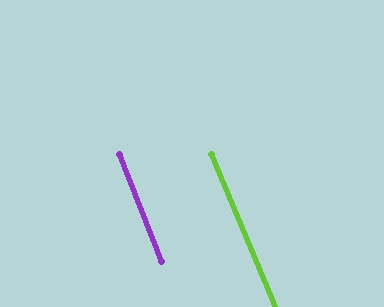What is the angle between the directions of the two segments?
Approximately 1 degree.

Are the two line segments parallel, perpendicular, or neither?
Parallel — their directions differ by only 1.2°.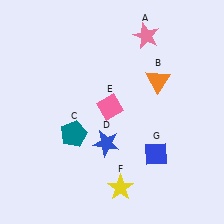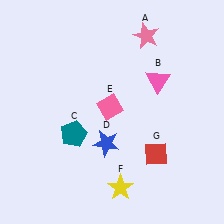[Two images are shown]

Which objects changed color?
B changed from orange to pink. G changed from blue to red.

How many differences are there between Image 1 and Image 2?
There are 2 differences between the two images.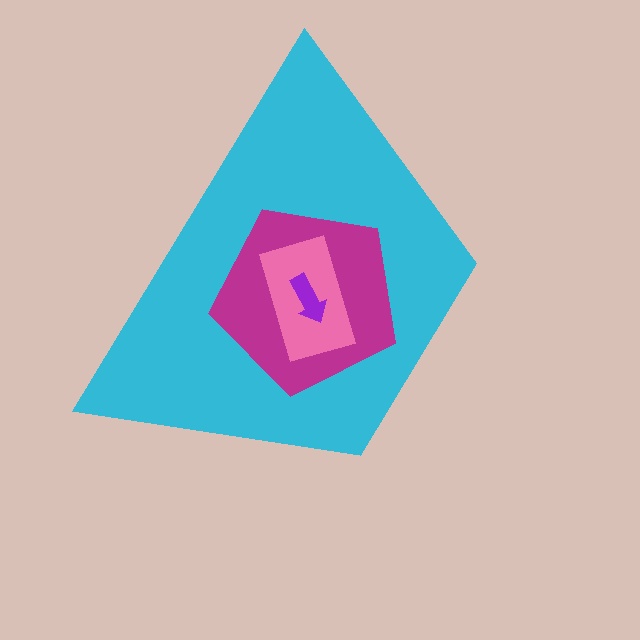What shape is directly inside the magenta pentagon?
The pink rectangle.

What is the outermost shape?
The cyan trapezoid.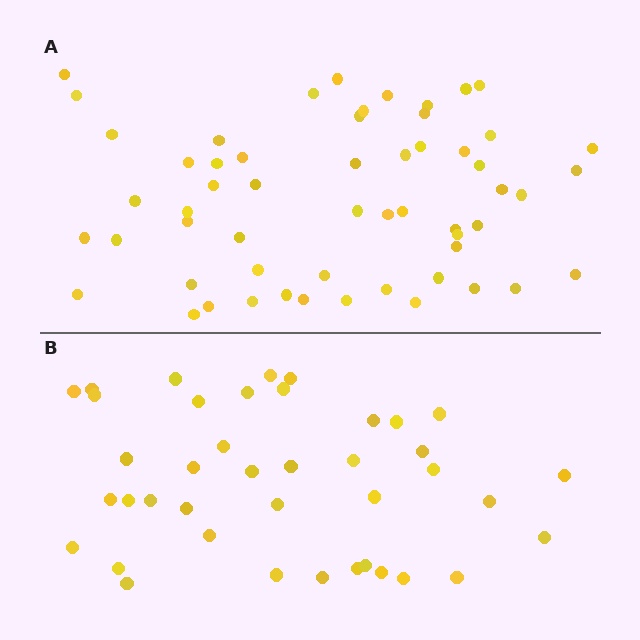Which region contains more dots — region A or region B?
Region A (the top region) has more dots.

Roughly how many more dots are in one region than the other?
Region A has approximately 15 more dots than region B.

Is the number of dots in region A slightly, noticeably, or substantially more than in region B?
Region A has noticeably more, but not dramatically so. The ratio is roughly 1.4 to 1.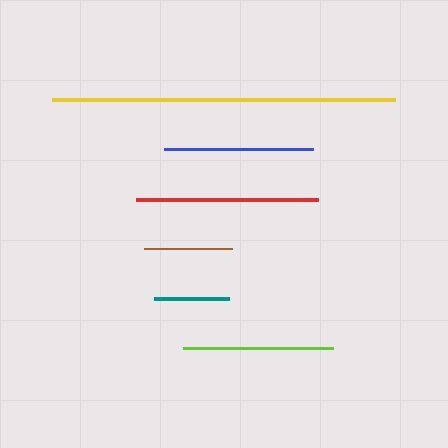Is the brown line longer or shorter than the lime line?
The lime line is longer than the brown line.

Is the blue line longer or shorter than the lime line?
The lime line is longer than the blue line.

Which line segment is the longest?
The yellow line is the longest at approximately 342 pixels.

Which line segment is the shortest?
The teal line is the shortest at approximately 75 pixels.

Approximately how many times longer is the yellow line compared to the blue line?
The yellow line is approximately 2.3 times the length of the blue line.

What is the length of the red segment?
The red segment is approximately 182 pixels long.